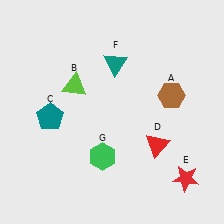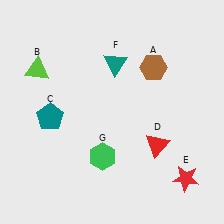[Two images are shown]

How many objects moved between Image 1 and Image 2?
2 objects moved between the two images.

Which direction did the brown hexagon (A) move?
The brown hexagon (A) moved up.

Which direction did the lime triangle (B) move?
The lime triangle (B) moved left.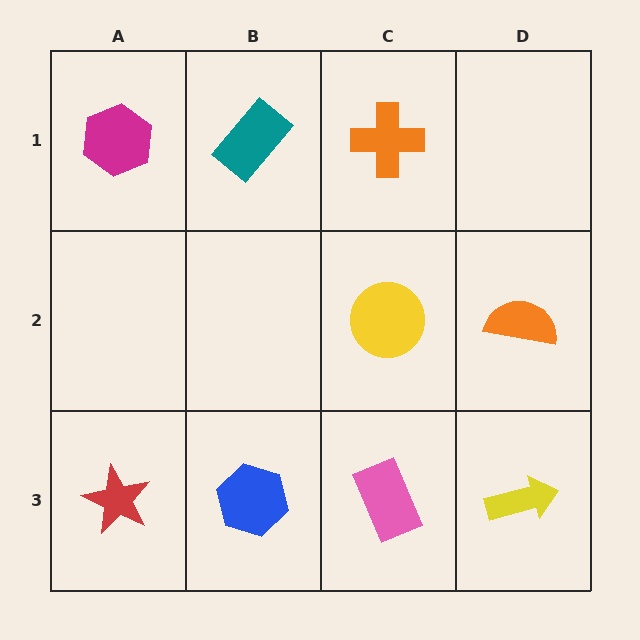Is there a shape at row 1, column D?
No, that cell is empty.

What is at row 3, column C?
A pink rectangle.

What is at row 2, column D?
An orange semicircle.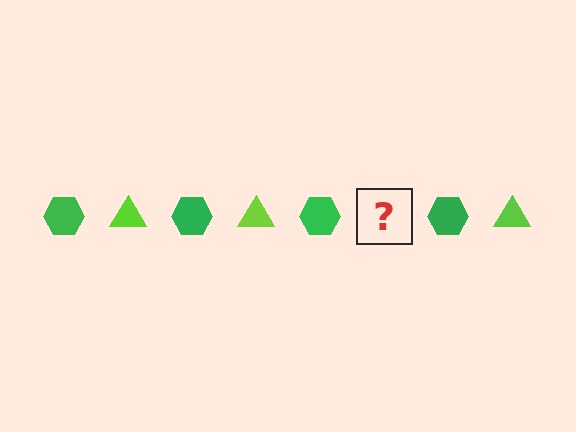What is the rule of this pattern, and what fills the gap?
The rule is that the pattern alternates between green hexagon and lime triangle. The gap should be filled with a lime triangle.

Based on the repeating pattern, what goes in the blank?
The blank should be a lime triangle.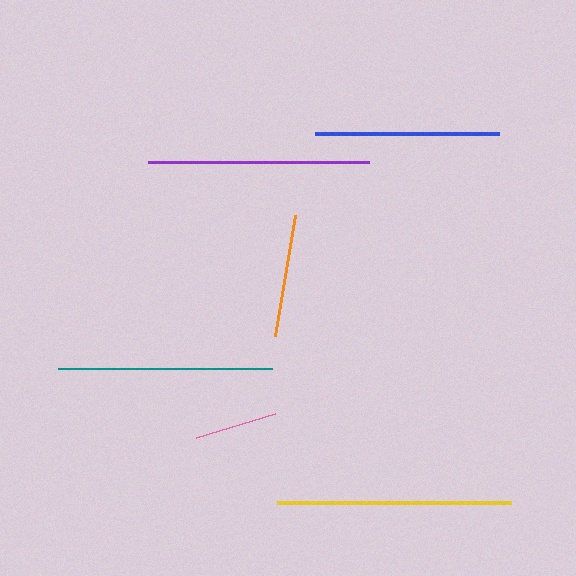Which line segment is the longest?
The yellow line is the longest at approximately 235 pixels.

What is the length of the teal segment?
The teal segment is approximately 214 pixels long.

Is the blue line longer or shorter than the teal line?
The teal line is longer than the blue line.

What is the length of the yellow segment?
The yellow segment is approximately 235 pixels long.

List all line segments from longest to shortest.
From longest to shortest: yellow, purple, teal, blue, orange, pink.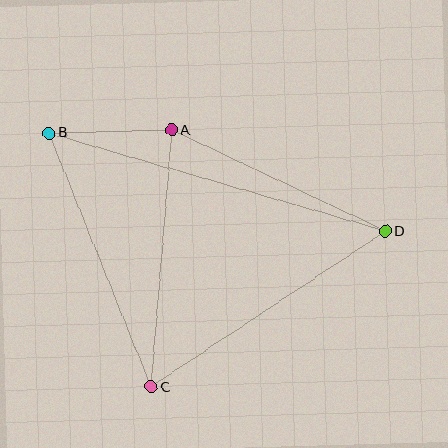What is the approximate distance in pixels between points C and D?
The distance between C and D is approximately 282 pixels.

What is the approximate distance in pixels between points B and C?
The distance between B and C is approximately 274 pixels.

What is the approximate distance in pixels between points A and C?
The distance between A and C is approximately 258 pixels.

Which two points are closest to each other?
Points A and B are closest to each other.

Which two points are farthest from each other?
Points B and D are farthest from each other.